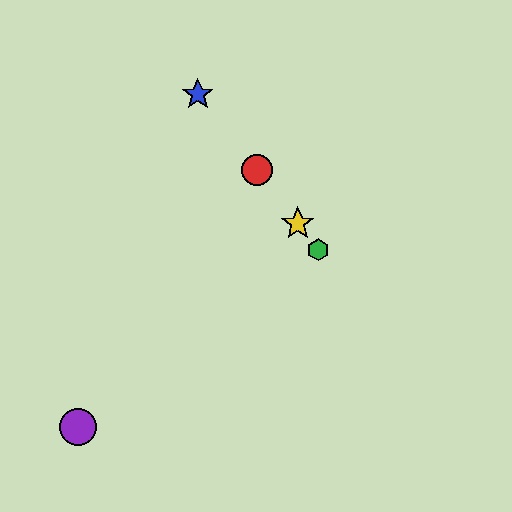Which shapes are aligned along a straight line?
The red circle, the blue star, the green hexagon, the yellow star are aligned along a straight line.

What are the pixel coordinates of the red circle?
The red circle is at (257, 170).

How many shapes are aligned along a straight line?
4 shapes (the red circle, the blue star, the green hexagon, the yellow star) are aligned along a straight line.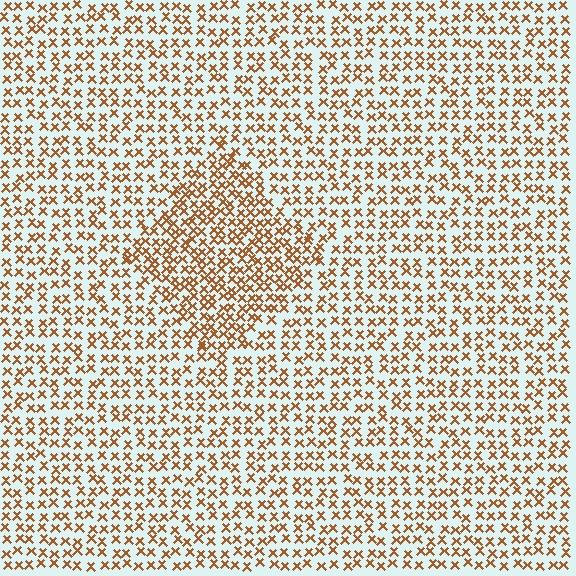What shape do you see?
I see a diamond.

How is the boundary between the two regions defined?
The boundary is defined by a change in element density (approximately 1.7x ratio). All elements are the same color, size, and shape.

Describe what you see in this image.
The image contains small brown elements arranged at two different densities. A diamond-shaped region is visible where the elements are more densely packed than the surrounding area.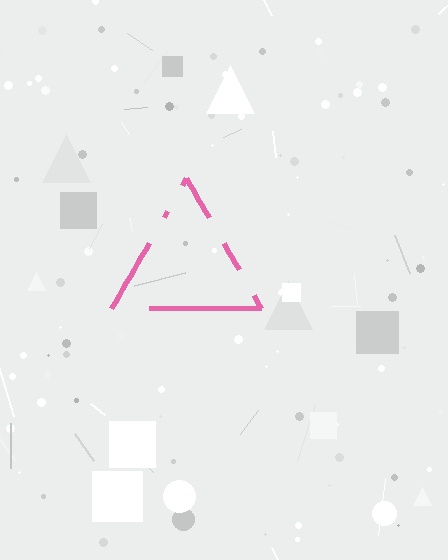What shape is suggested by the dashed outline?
The dashed outline suggests a triangle.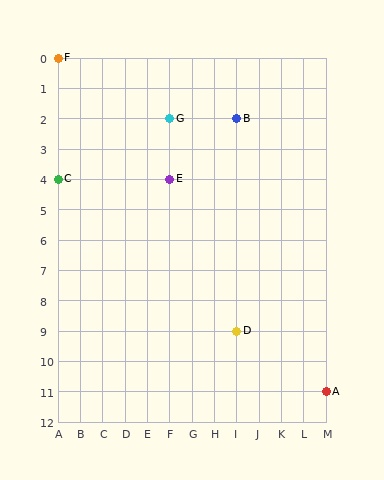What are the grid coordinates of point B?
Point B is at grid coordinates (I, 2).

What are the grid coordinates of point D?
Point D is at grid coordinates (I, 9).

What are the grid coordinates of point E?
Point E is at grid coordinates (F, 4).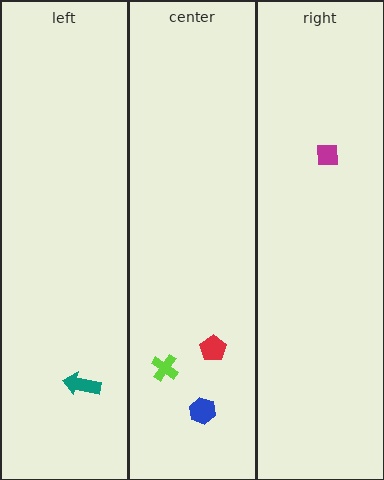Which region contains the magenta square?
The right region.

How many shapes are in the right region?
1.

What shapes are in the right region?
The magenta square.